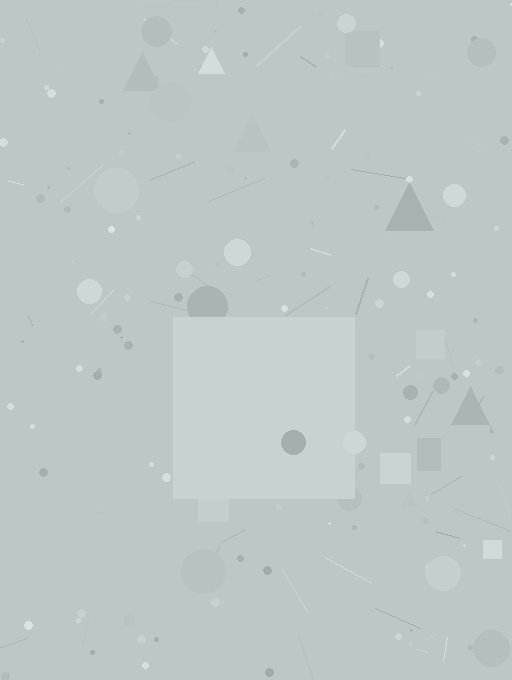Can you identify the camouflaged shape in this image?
The camouflaged shape is a square.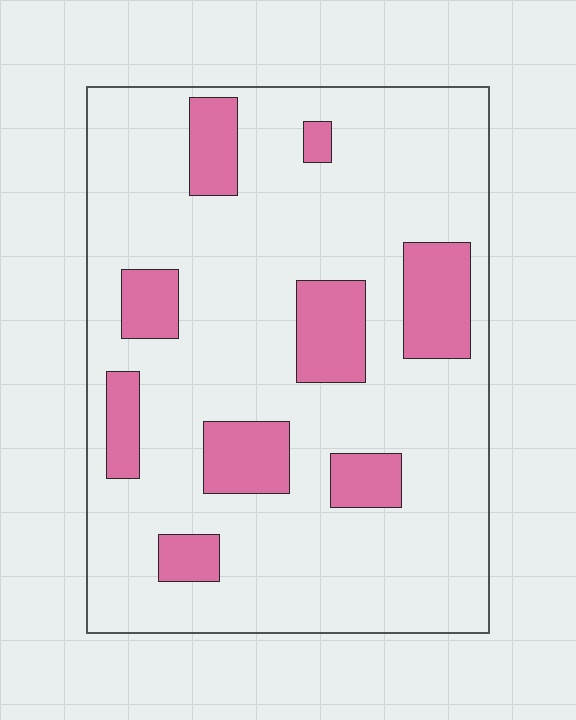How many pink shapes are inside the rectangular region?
9.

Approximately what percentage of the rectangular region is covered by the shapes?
Approximately 20%.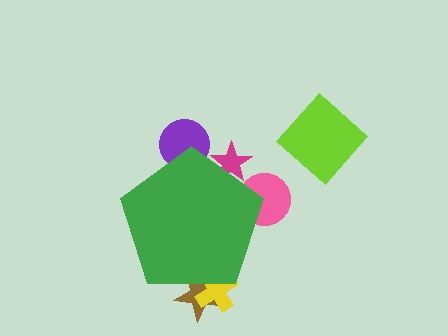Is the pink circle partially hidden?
Yes, the pink circle is partially hidden behind the green pentagon.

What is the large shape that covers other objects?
A green pentagon.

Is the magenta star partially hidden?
Yes, the magenta star is partially hidden behind the green pentagon.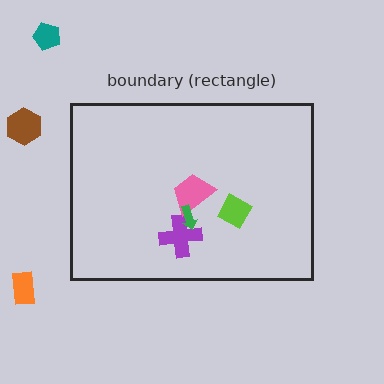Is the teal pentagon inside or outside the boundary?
Outside.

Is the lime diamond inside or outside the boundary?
Inside.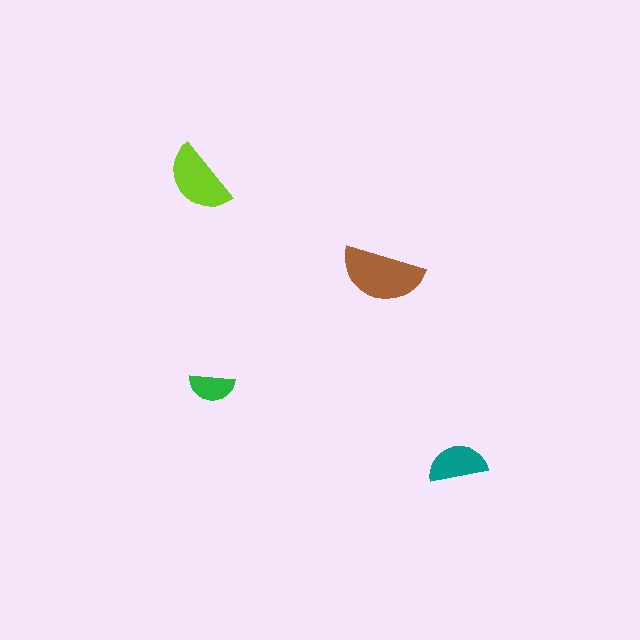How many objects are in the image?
There are 4 objects in the image.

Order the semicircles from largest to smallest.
the brown one, the lime one, the teal one, the green one.